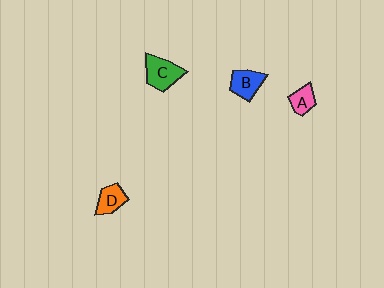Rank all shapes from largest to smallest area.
From largest to smallest: C (green), B (blue), D (orange), A (pink).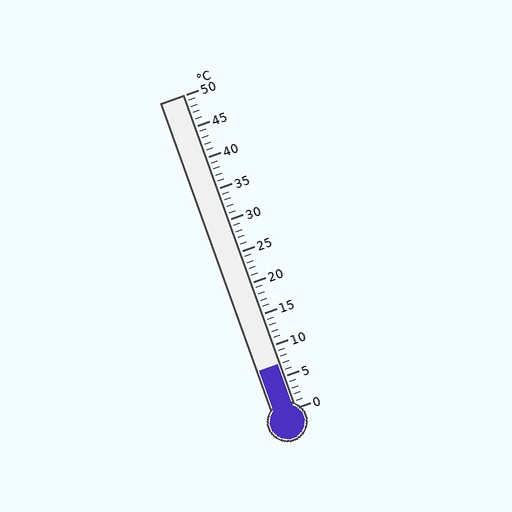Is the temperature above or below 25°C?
The temperature is below 25°C.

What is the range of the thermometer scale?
The thermometer scale ranges from 0°C to 50°C.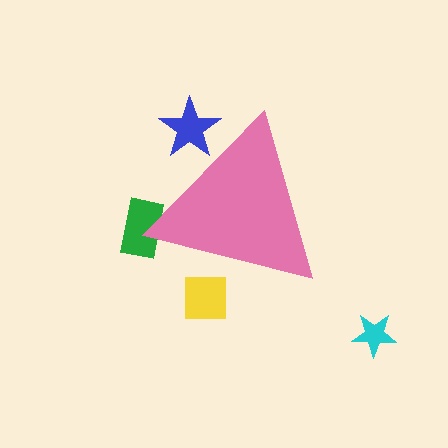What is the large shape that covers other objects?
A pink triangle.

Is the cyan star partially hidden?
No, the cyan star is fully visible.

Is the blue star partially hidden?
Yes, the blue star is partially hidden behind the pink triangle.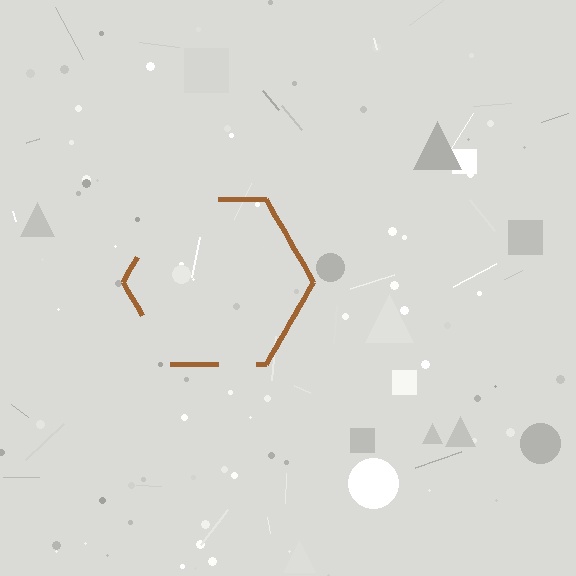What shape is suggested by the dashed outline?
The dashed outline suggests a hexagon.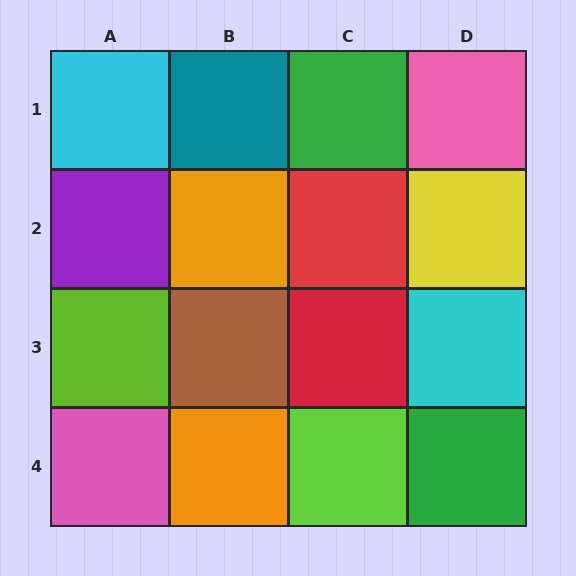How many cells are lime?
2 cells are lime.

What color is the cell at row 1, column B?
Teal.